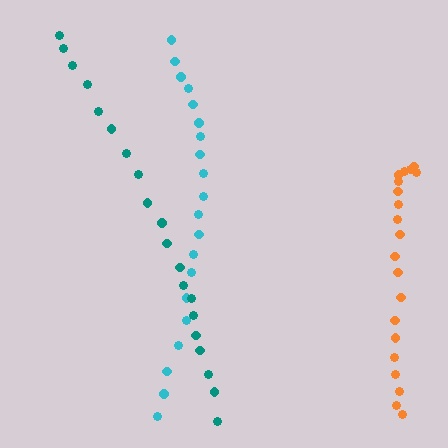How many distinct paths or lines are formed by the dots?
There are 3 distinct paths.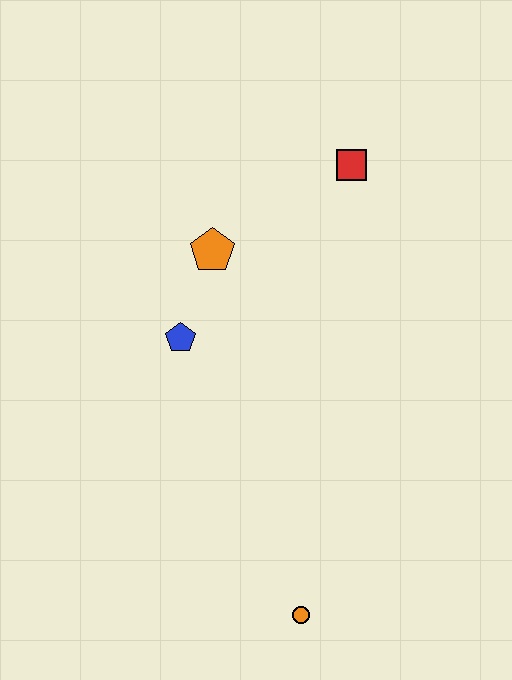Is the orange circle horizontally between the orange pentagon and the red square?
Yes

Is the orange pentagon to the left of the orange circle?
Yes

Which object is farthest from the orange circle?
The red square is farthest from the orange circle.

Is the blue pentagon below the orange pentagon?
Yes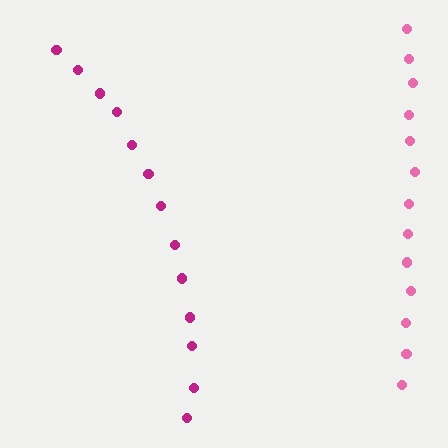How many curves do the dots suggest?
There are 2 distinct paths.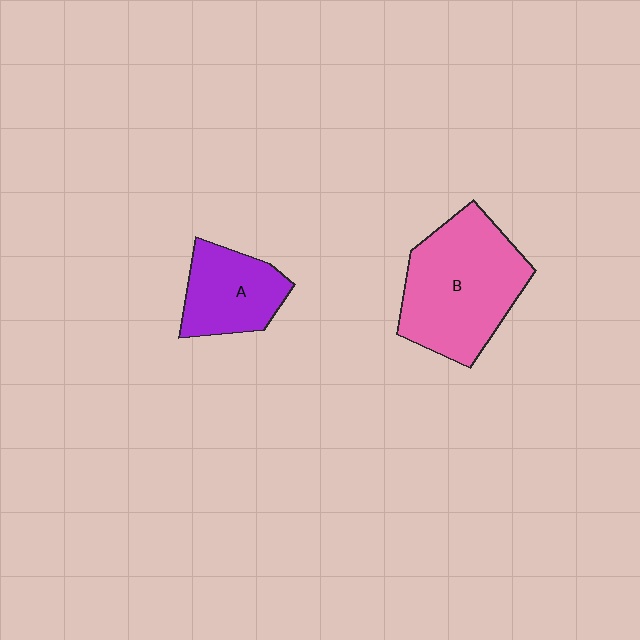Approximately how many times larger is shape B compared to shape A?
Approximately 1.8 times.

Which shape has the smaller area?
Shape A (purple).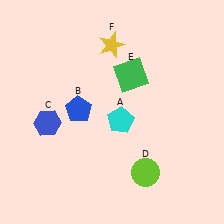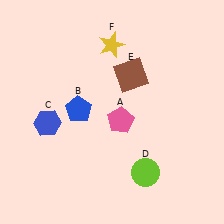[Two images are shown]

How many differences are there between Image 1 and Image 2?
There are 2 differences between the two images.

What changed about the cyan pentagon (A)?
In Image 1, A is cyan. In Image 2, it changed to pink.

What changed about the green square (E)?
In Image 1, E is green. In Image 2, it changed to brown.